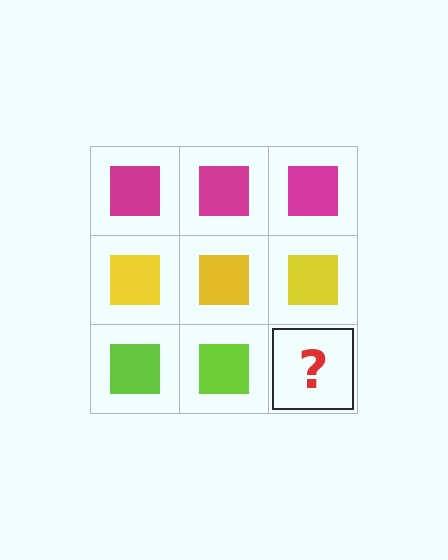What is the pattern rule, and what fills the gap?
The rule is that each row has a consistent color. The gap should be filled with a lime square.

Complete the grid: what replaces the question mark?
The question mark should be replaced with a lime square.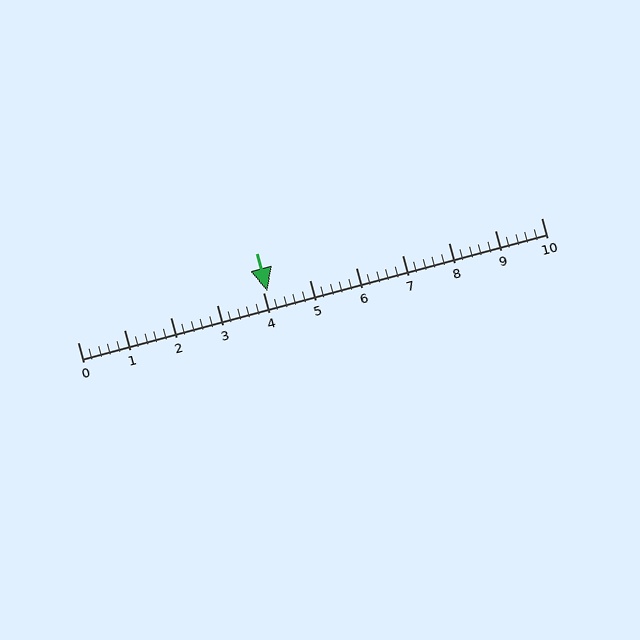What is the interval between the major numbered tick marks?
The major tick marks are spaced 1 units apart.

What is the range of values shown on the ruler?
The ruler shows values from 0 to 10.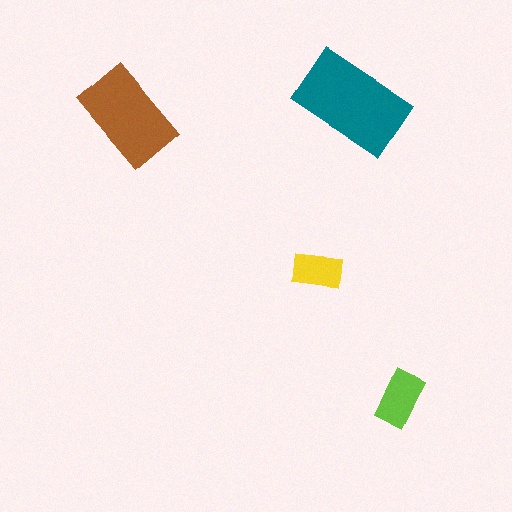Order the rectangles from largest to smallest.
the teal one, the brown one, the lime one, the yellow one.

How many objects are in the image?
There are 4 objects in the image.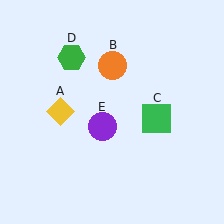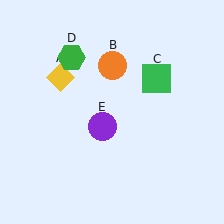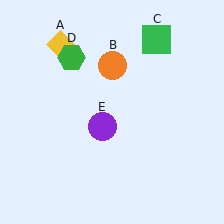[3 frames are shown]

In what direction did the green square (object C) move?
The green square (object C) moved up.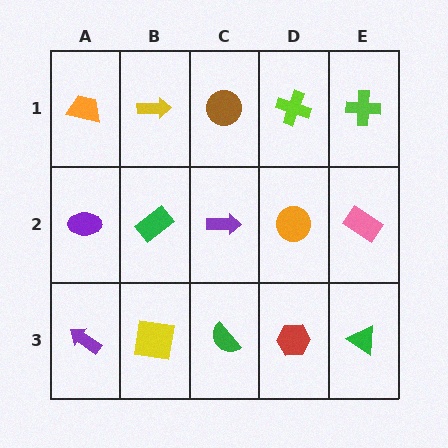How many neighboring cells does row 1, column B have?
3.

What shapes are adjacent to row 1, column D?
An orange circle (row 2, column D), a brown circle (row 1, column C), a lime cross (row 1, column E).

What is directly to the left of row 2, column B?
A purple ellipse.